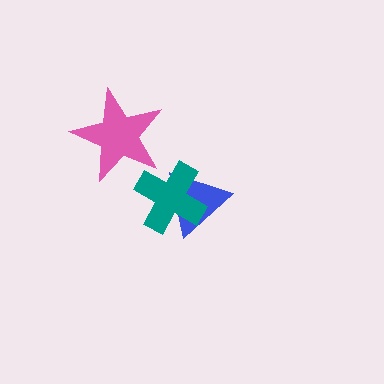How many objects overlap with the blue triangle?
1 object overlaps with the blue triangle.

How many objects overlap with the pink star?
0 objects overlap with the pink star.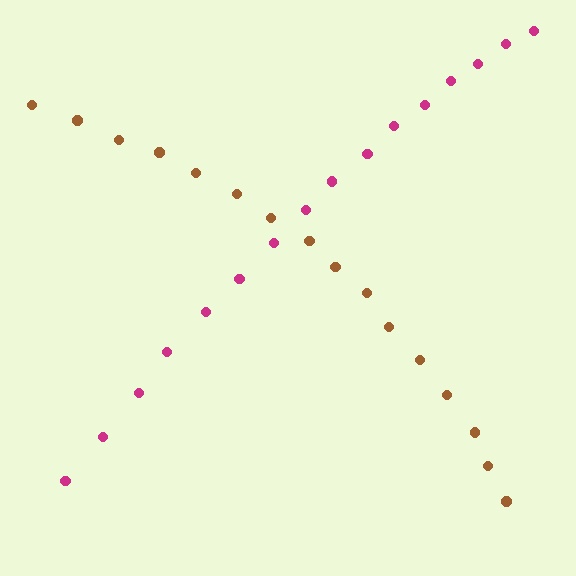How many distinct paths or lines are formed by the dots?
There are 2 distinct paths.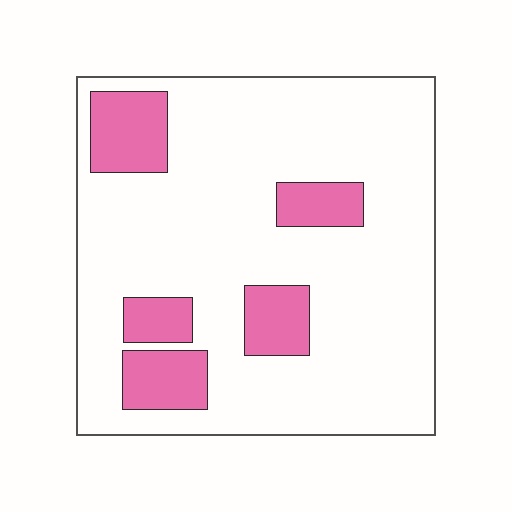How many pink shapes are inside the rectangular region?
5.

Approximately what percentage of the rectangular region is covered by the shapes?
Approximately 20%.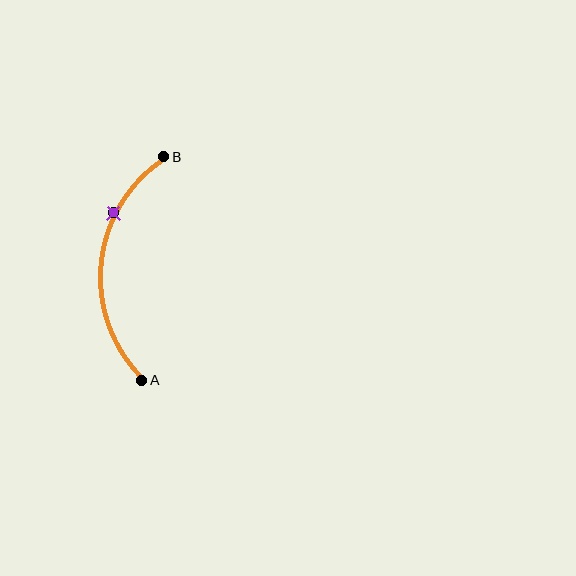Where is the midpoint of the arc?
The arc midpoint is the point on the curve farthest from the straight line joining A and B. It sits to the left of that line.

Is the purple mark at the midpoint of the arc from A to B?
No. The purple mark lies on the arc but is closer to endpoint B. The arc midpoint would be at the point on the curve equidistant along the arc from both A and B.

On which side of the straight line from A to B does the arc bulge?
The arc bulges to the left of the straight line connecting A and B.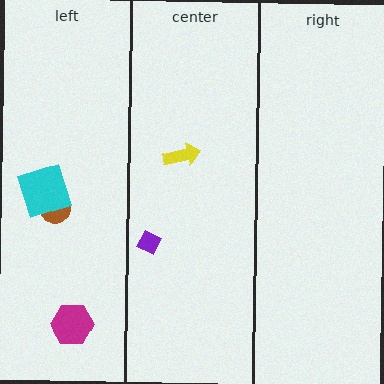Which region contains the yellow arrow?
The center region.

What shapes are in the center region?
The yellow arrow, the purple diamond.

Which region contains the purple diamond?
The center region.